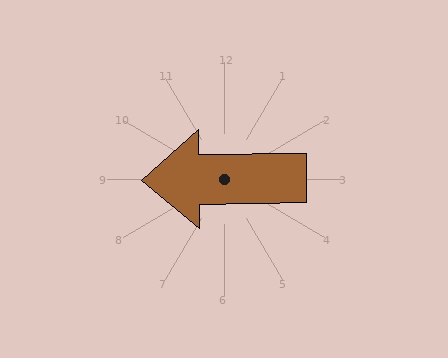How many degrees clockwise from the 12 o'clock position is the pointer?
Approximately 269 degrees.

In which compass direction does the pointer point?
West.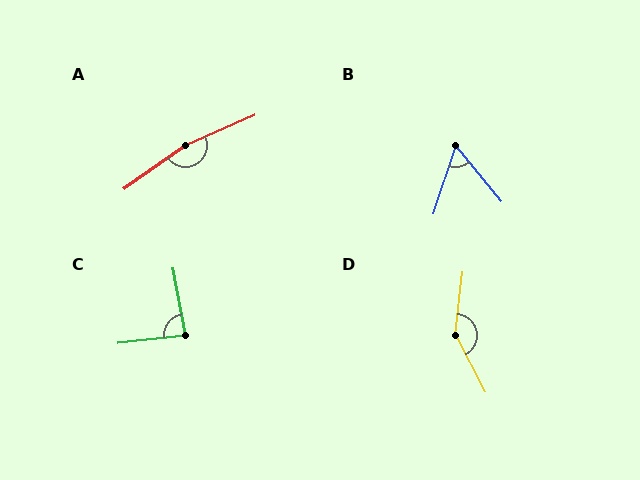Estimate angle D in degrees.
Approximately 146 degrees.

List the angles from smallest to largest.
B (57°), C (86°), D (146°), A (169°).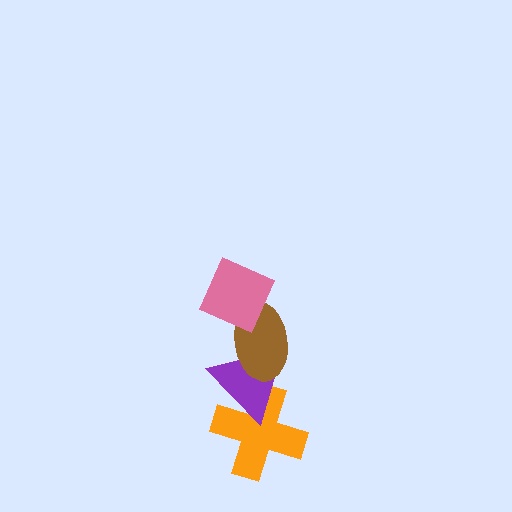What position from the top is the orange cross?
The orange cross is 4th from the top.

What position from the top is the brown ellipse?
The brown ellipse is 2nd from the top.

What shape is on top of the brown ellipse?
The pink diamond is on top of the brown ellipse.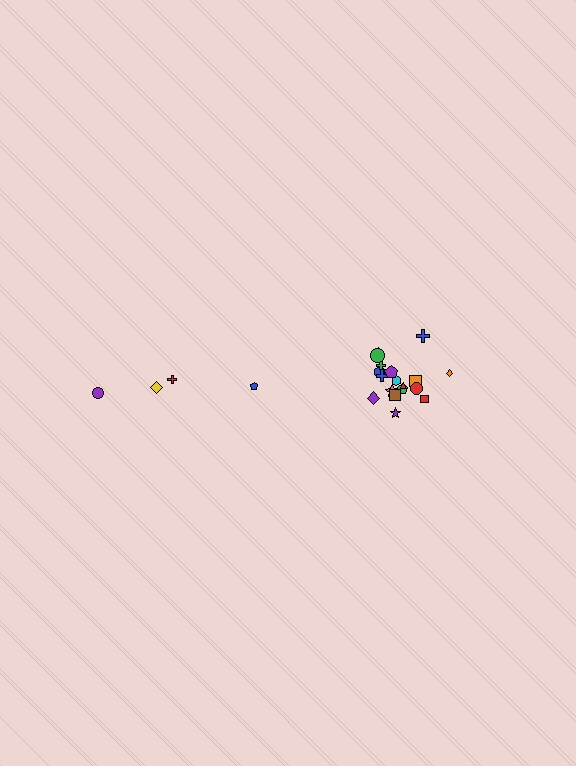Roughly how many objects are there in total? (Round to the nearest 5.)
Roughly 20 objects in total.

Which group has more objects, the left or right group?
The right group.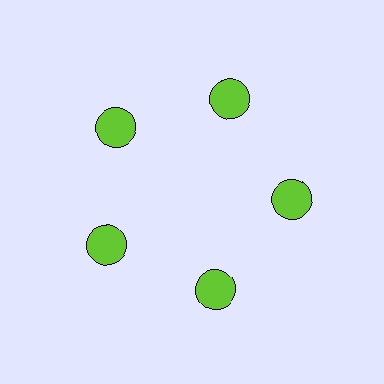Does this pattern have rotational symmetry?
Yes, this pattern has 5-fold rotational symmetry. It looks the same after rotating 72 degrees around the center.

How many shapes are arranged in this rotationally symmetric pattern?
There are 5 shapes, arranged in 5 groups of 1.